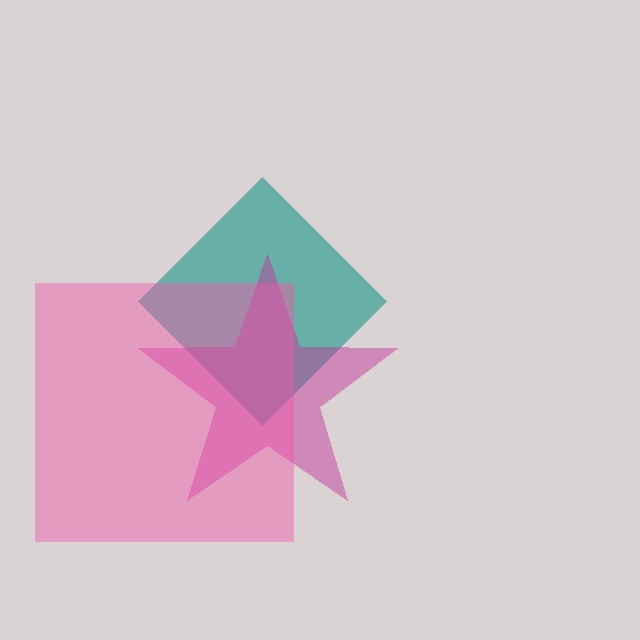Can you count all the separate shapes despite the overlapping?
Yes, there are 3 separate shapes.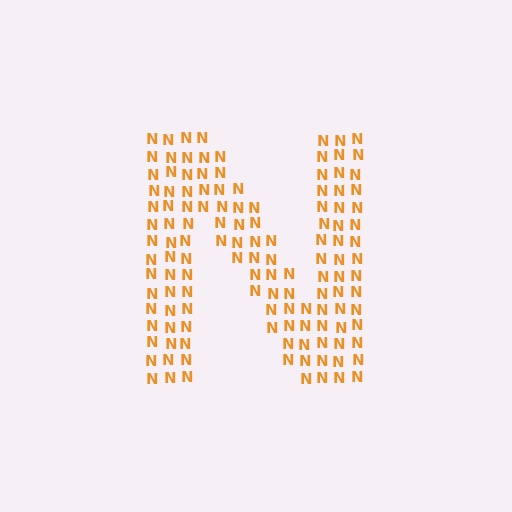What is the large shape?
The large shape is the letter N.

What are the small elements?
The small elements are letter N's.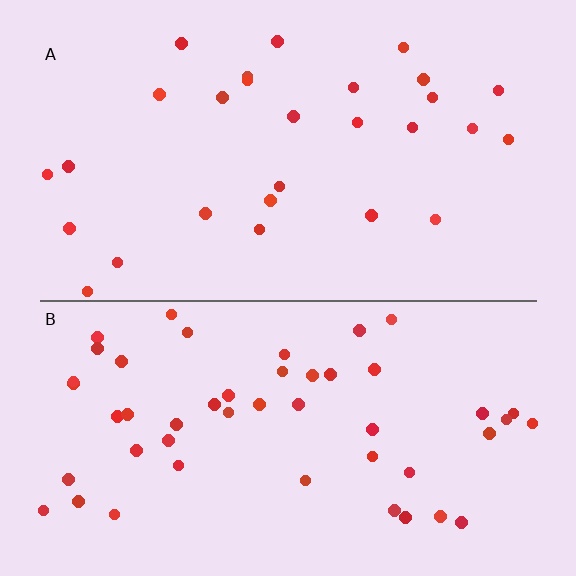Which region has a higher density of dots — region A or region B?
B (the bottom).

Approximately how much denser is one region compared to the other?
Approximately 1.8× — region B over region A.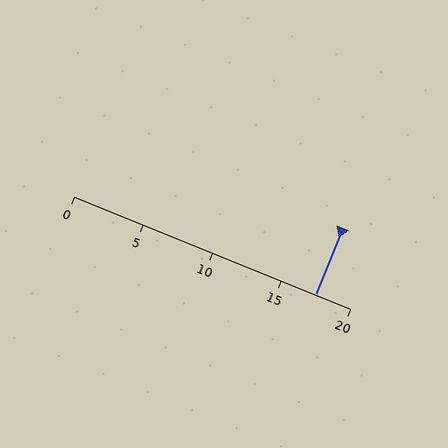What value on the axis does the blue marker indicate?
The marker indicates approximately 17.5.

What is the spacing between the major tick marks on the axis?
The major ticks are spaced 5 apart.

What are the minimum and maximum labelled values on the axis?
The axis runs from 0 to 20.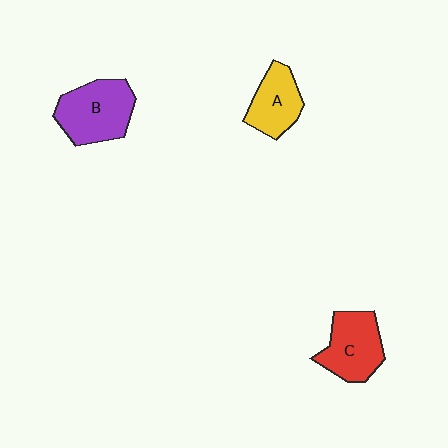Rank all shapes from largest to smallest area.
From largest to smallest: B (purple), C (red), A (yellow).